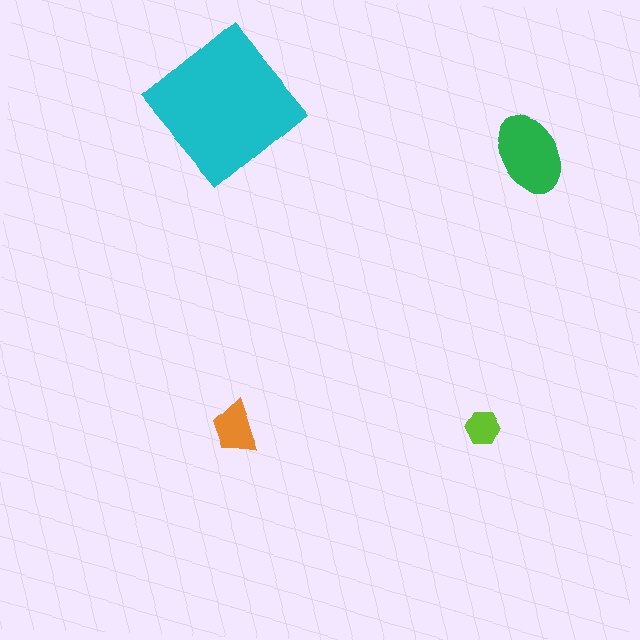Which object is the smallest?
The lime hexagon.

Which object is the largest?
The cyan diamond.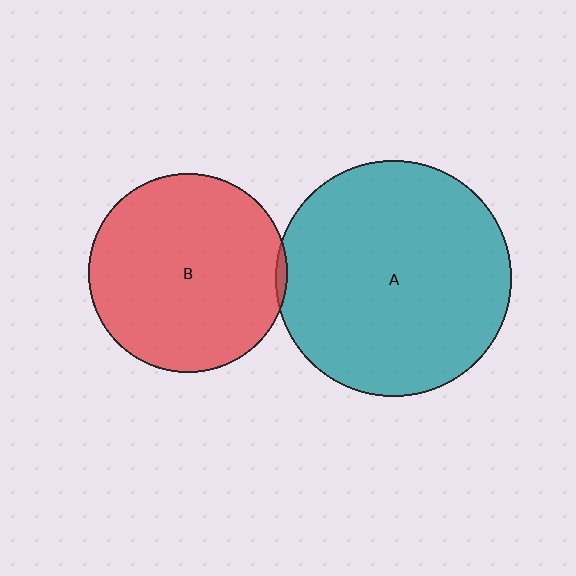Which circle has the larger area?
Circle A (teal).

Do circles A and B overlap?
Yes.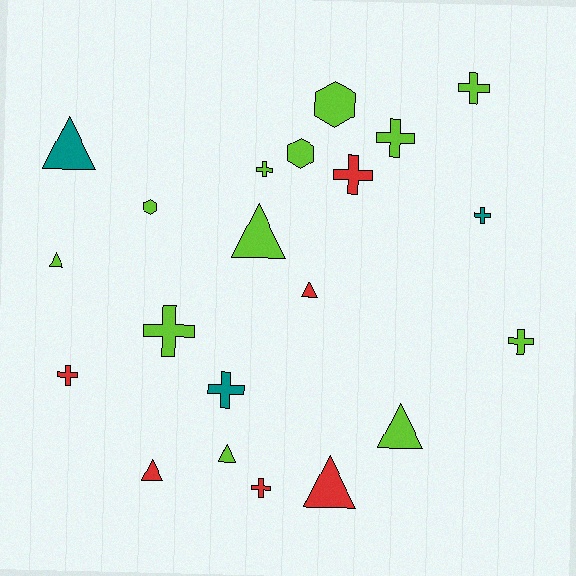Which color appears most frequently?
Lime, with 12 objects.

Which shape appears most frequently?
Cross, with 10 objects.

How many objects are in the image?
There are 21 objects.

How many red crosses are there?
There are 3 red crosses.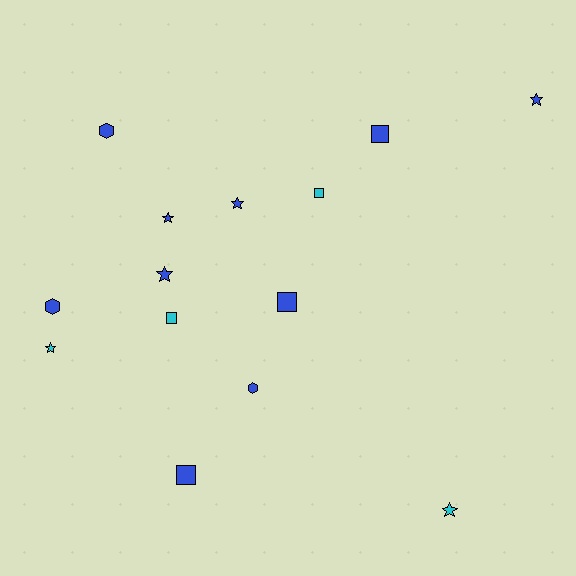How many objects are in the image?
There are 14 objects.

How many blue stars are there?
There are 4 blue stars.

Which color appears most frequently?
Blue, with 10 objects.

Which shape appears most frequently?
Star, with 6 objects.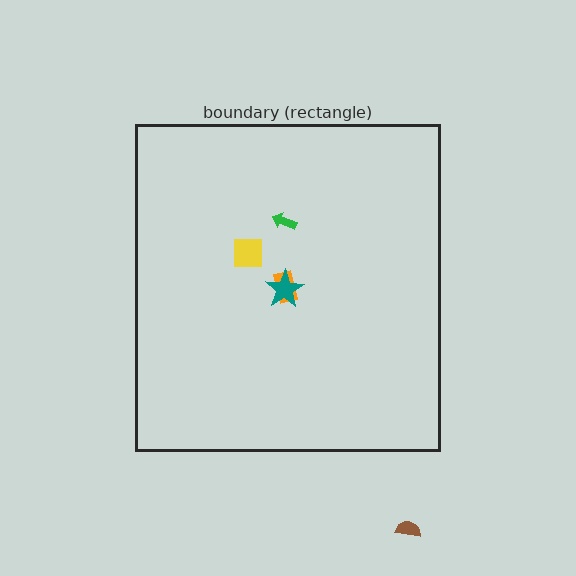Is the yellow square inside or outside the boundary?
Inside.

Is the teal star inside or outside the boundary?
Inside.